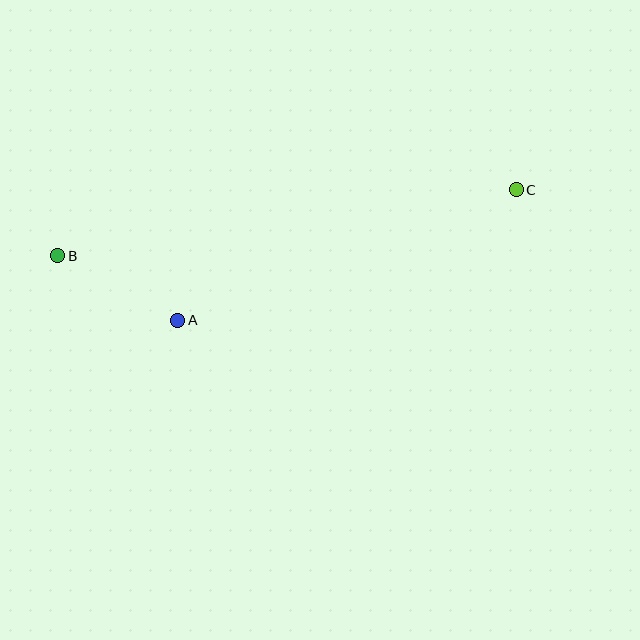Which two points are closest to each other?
Points A and B are closest to each other.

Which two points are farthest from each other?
Points B and C are farthest from each other.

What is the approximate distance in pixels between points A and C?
The distance between A and C is approximately 363 pixels.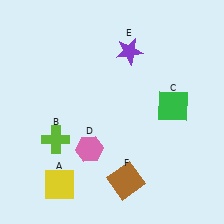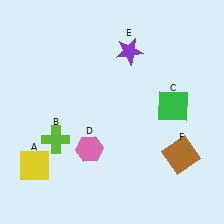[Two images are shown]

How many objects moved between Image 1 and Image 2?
2 objects moved between the two images.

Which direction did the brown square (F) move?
The brown square (F) moved right.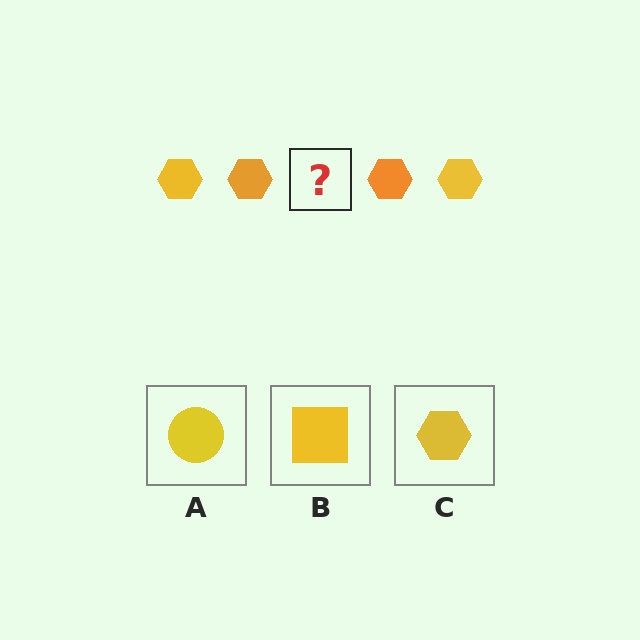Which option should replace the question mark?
Option C.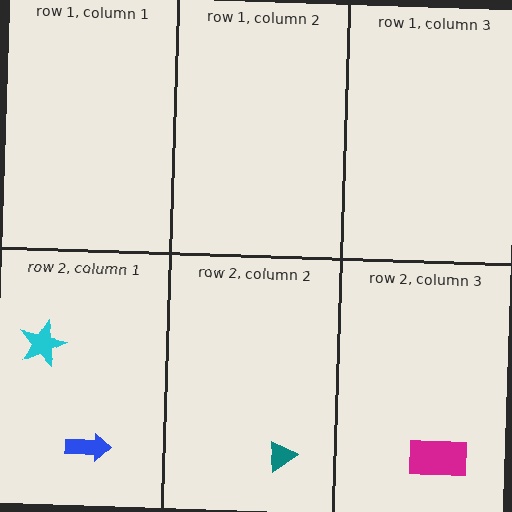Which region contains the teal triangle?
The row 2, column 2 region.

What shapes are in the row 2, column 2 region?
The teal triangle.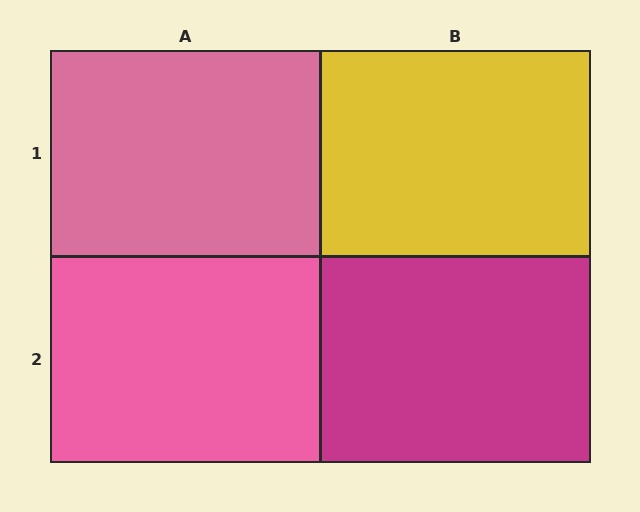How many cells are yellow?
1 cell is yellow.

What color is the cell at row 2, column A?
Pink.